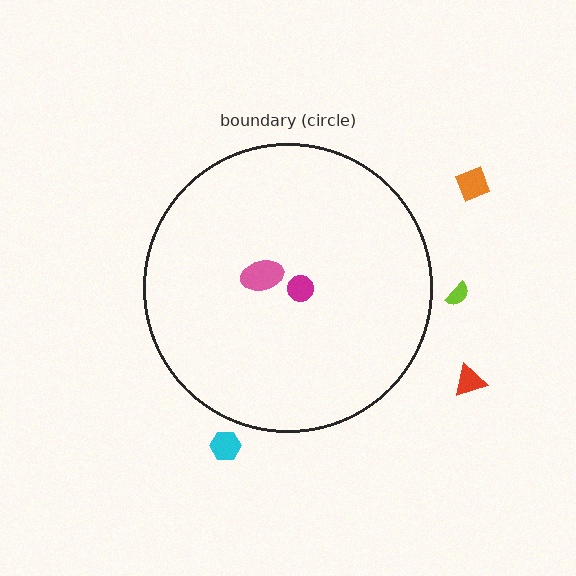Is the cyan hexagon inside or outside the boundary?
Outside.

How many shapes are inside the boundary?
2 inside, 4 outside.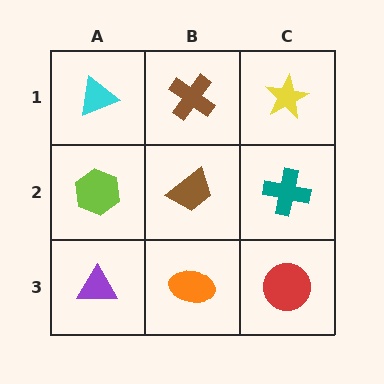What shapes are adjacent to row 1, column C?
A teal cross (row 2, column C), a brown cross (row 1, column B).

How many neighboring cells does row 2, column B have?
4.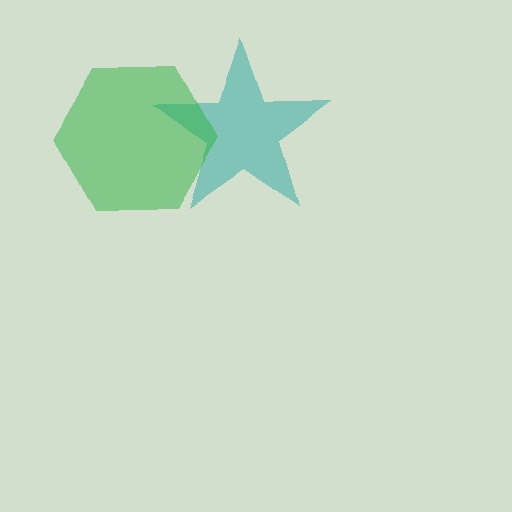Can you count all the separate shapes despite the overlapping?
Yes, there are 2 separate shapes.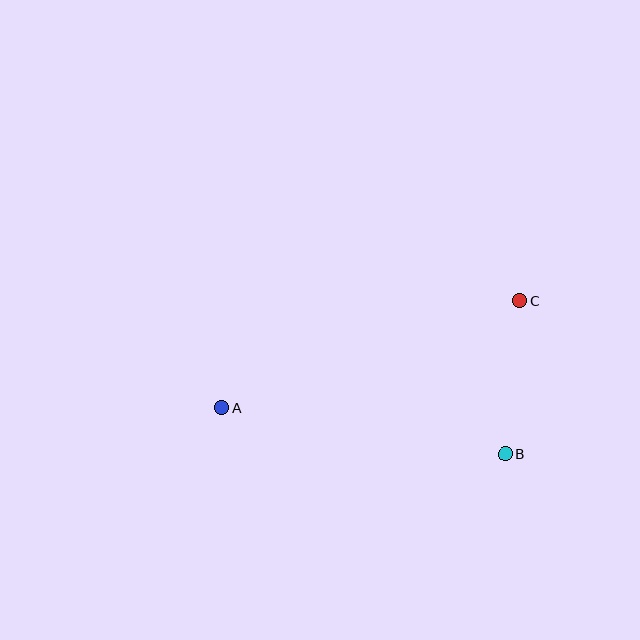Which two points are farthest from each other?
Points A and C are farthest from each other.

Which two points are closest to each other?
Points B and C are closest to each other.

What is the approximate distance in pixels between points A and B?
The distance between A and B is approximately 287 pixels.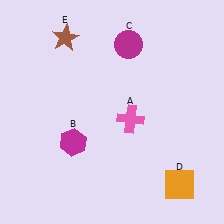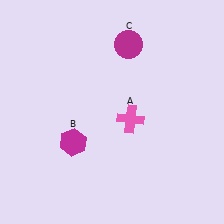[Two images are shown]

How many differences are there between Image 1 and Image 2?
There are 2 differences between the two images.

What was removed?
The brown star (E), the orange square (D) were removed in Image 2.